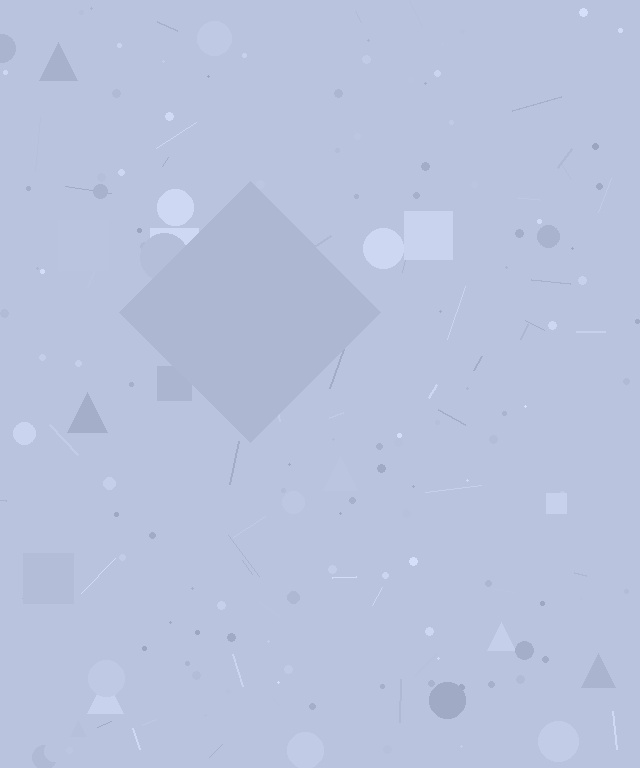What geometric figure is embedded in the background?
A diamond is embedded in the background.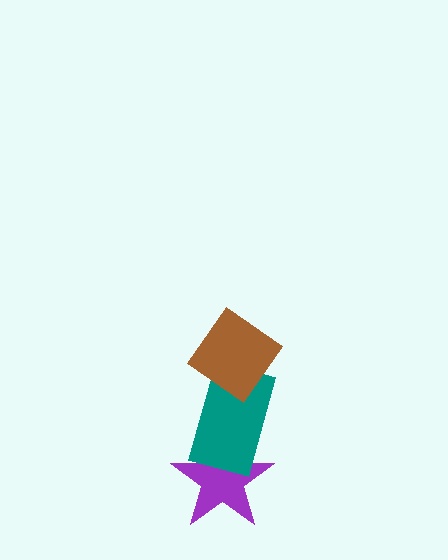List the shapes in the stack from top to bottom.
From top to bottom: the brown diamond, the teal rectangle, the purple star.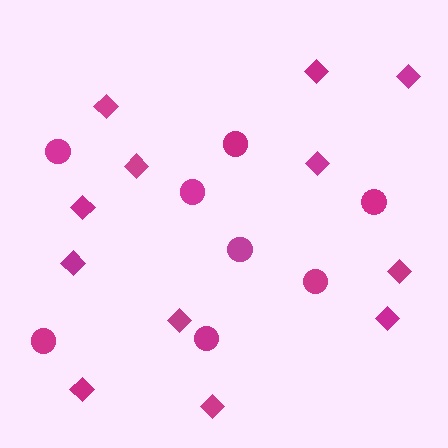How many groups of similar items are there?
There are 2 groups: one group of diamonds (12) and one group of circles (8).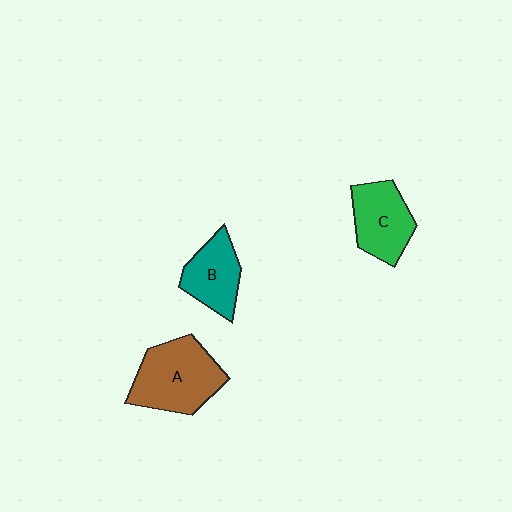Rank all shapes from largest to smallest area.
From largest to smallest: A (brown), C (green), B (teal).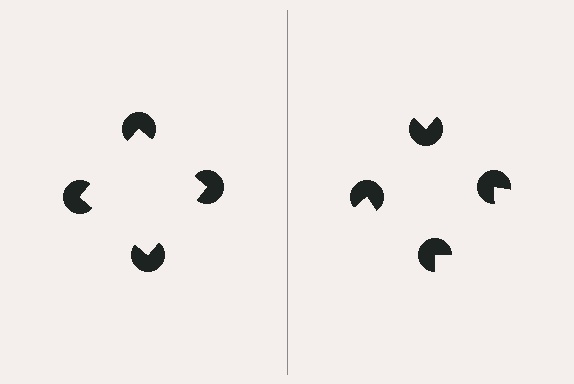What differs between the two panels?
The pac-man discs are positioned identically on both sides; only the wedge orientations differ. On the left they align to a square; on the right they are misaligned.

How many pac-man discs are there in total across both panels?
8 — 4 on each side.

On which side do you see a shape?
An illusory square appears on the left side. On the right side the wedge cuts are rotated, so no coherent shape forms.